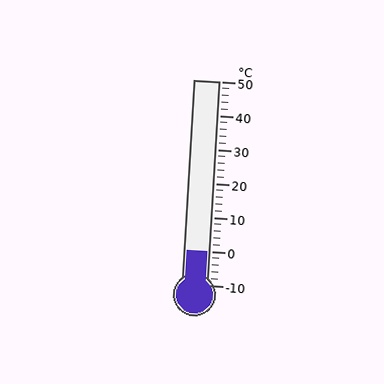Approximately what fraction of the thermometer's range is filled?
The thermometer is filled to approximately 15% of its range.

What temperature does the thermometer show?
The thermometer shows approximately 0°C.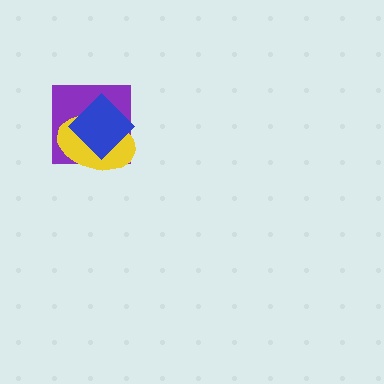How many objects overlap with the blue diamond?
2 objects overlap with the blue diamond.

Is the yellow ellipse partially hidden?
Yes, it is partially covered by another shape.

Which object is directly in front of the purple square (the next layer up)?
The yellow ellipse is directly in front of the purple square.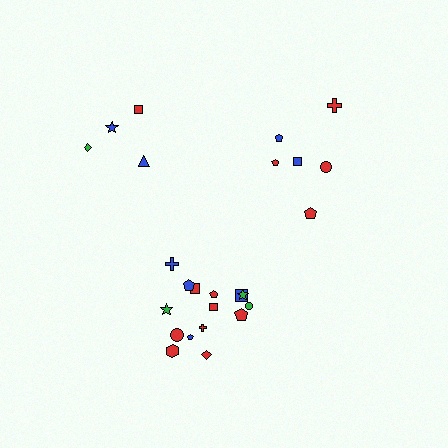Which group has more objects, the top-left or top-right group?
The top-right group.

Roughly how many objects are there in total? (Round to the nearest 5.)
Roughly 25 objects in total.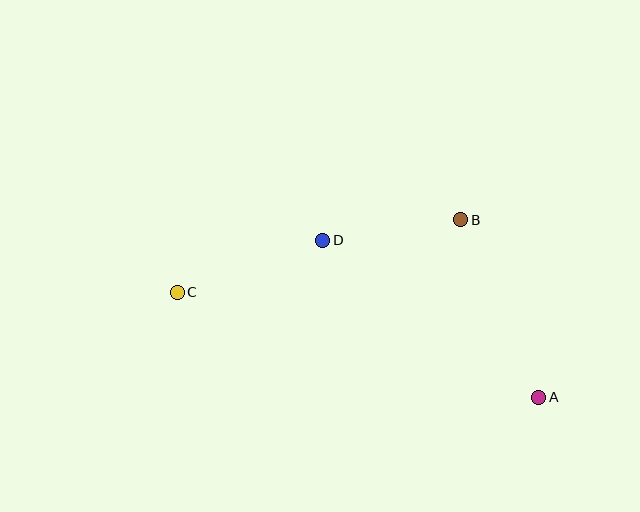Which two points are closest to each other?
Points B and D are closest to each other.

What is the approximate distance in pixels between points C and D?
The distance between C and D is approximately 154 pixels.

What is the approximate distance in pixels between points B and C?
The distance between B and C is approximately 293 pixels.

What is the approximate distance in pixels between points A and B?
The distance between A and B is approximately 194 pixels.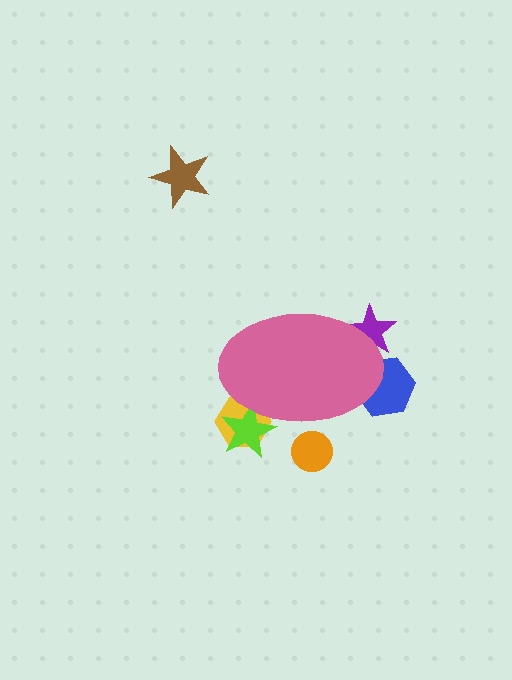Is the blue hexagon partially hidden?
Yes, the blue hexagon is partially hidden behind the pink ellipse.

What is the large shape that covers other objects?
A pink ellipse.